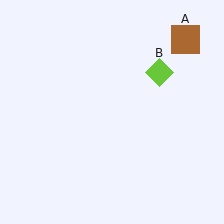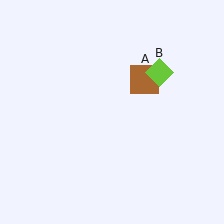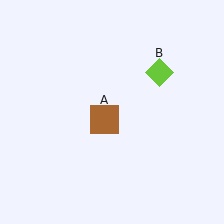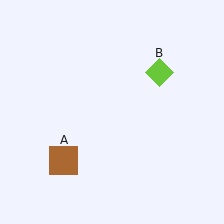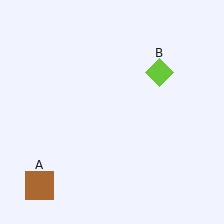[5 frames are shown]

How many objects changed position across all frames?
1 object changed position: brown square (object A).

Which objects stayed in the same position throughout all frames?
Lime diamond (object B) remained stationary.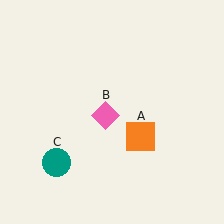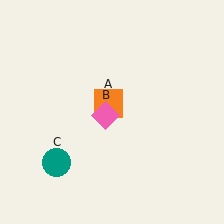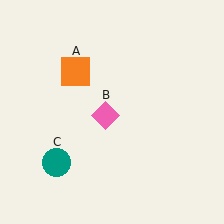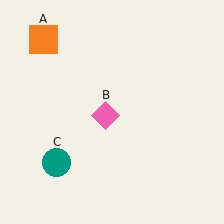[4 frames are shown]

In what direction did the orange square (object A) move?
The orange square (object A) moved up and to the left.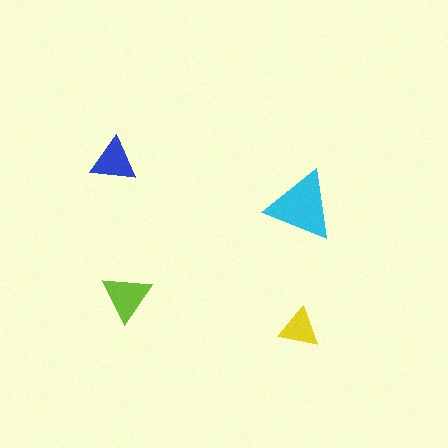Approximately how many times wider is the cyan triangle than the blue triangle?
About 1.5 times wider.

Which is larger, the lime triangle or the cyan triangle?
The cyan one.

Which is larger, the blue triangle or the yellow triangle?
The blue one.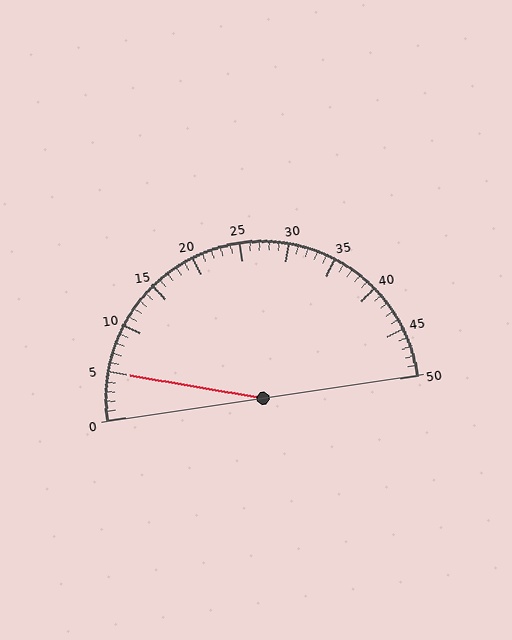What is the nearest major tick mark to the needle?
The nearest major tick mark is 5.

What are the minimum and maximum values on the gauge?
The gauge ranges from 0 to 50.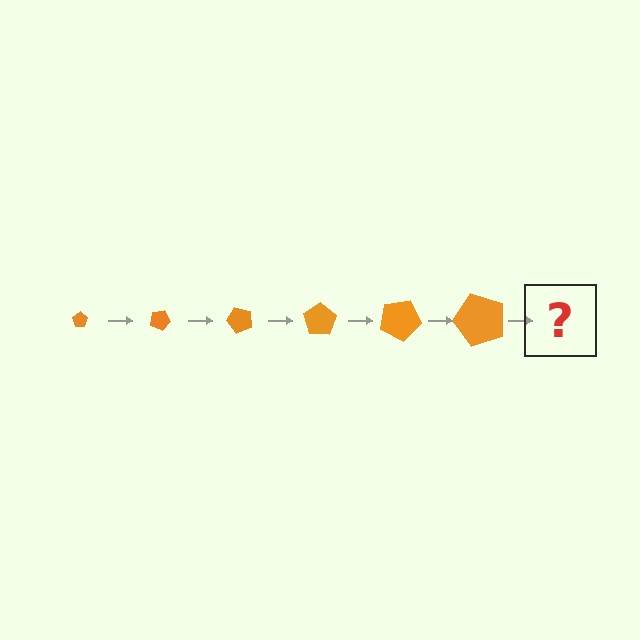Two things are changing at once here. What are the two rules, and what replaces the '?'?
The two rules are that the pentagon grows larger each step and it rotates 25 degrees each step. The '?' should be a pentagon, larger than the previous one and rotated 150 degrees from the start.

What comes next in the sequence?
The next element should be a pentagon, larger than the previous one and rotated 150 degrees from the start.